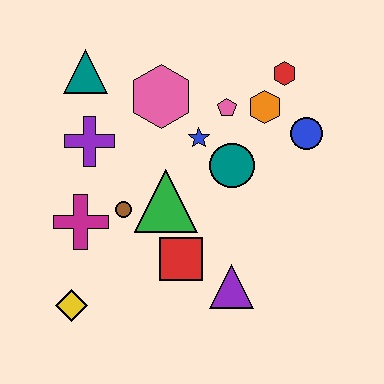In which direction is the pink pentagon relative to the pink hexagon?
The pink pentagon is to the right of the pink hexagon.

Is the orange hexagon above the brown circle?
Yes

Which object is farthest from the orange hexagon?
The yellow diamond is farthest from the orange hexagon.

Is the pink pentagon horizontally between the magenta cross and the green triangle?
No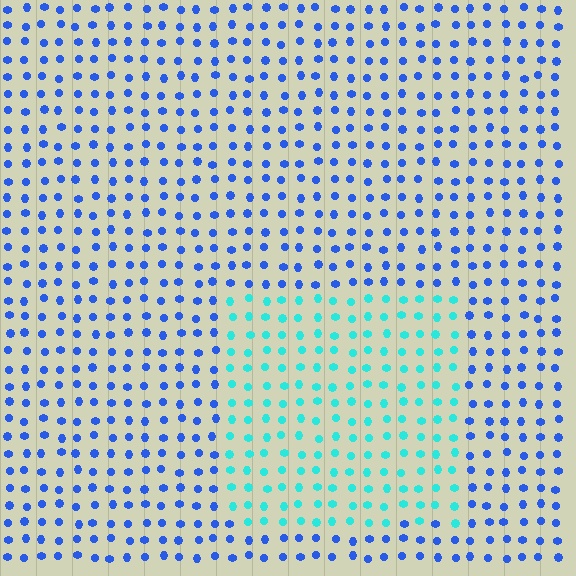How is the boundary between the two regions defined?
The boundary is defined purely by a slight shift in hue (about 48 degrees). Spacing, size, and orientation are identical on both sides.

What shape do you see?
I see a rectangle.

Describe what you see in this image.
The image is filled with small blue elements in a uniform arrangement. A rectangle-shaped region is visible where the elements are tinted to a slightly different hue, forming a subtle color boundary.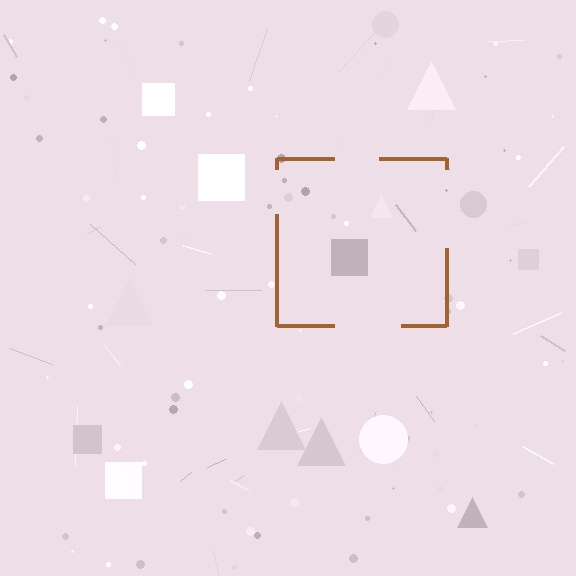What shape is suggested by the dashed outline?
The dashed outline suggests a square.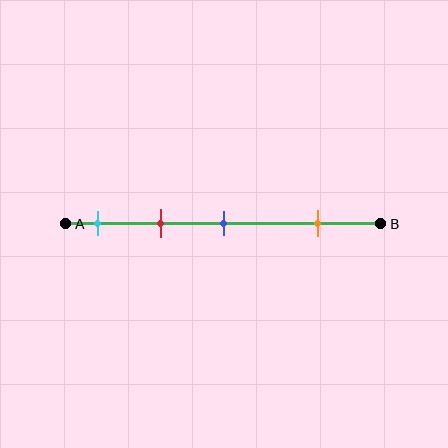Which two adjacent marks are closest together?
The cyan and red marks are the closest adjacent pair.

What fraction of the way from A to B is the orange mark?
The orange mark is approximately 80% (0.8) of the way from A to B.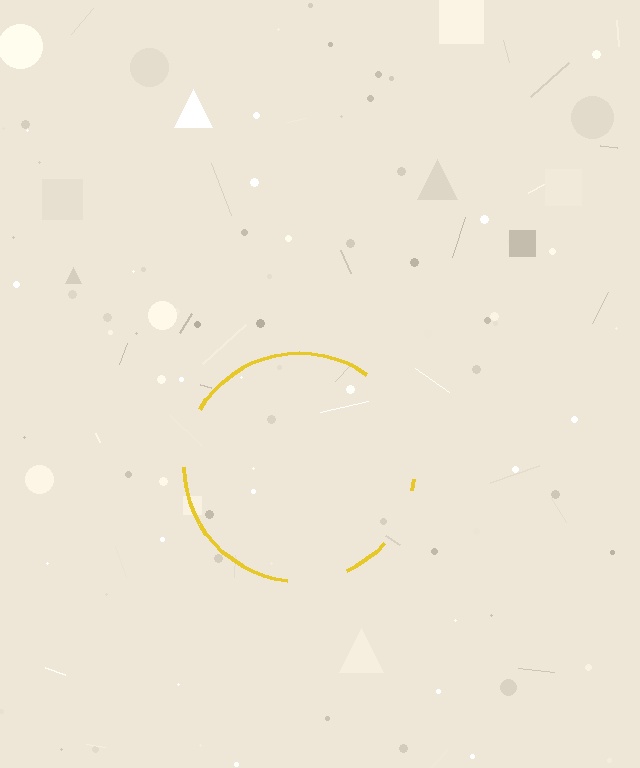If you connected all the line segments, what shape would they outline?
They would outline a circle.